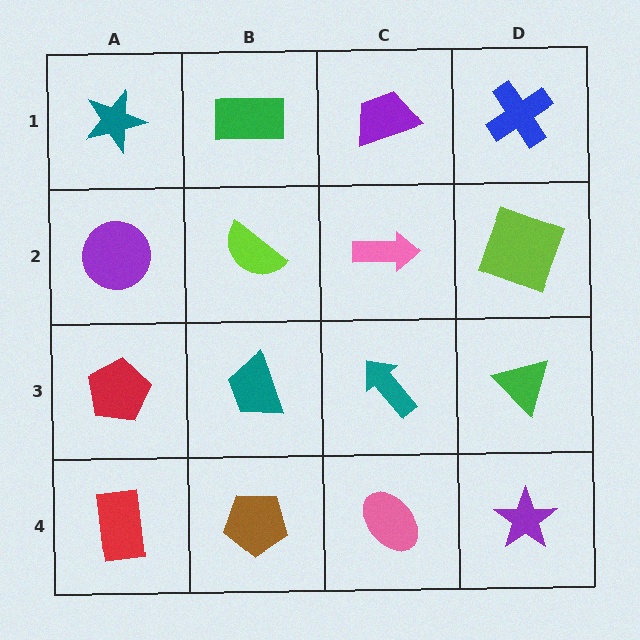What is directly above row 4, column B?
A teal trapezoid.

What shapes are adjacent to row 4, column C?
A teal arrow (row 3, column C), a brown pentagon (row 4, column B), a purple star (row 4, column D).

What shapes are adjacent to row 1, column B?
A lime semicircle (row 2, column B), a teal star (row 1, column A), a purple trapezoid (row 1, column C).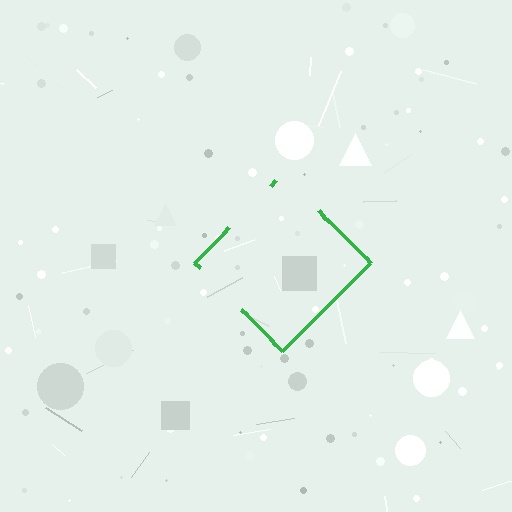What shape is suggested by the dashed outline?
The dashed outline suggests a diamond.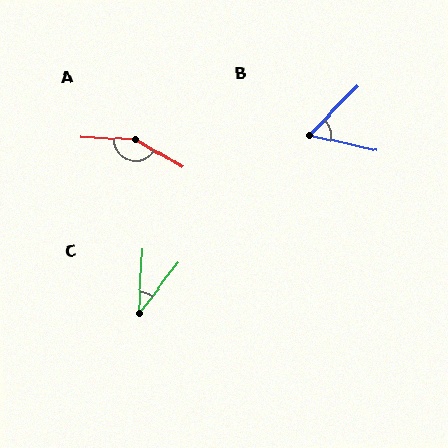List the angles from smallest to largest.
C (35°), B (58°), A (153°).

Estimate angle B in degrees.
Approximately 58 degrees.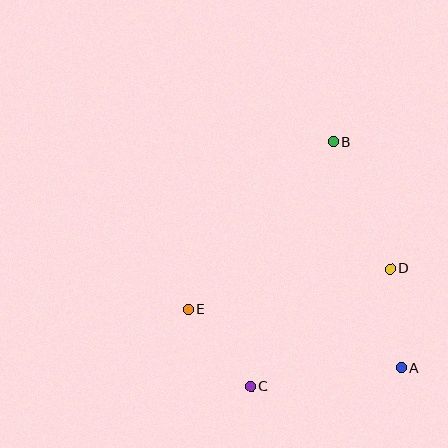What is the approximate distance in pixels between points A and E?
The distance between A and E is approximately 221 pixels.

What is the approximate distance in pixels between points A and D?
The distance between A and D is approximately 100 pixels.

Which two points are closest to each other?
Points C and E are closest to each other.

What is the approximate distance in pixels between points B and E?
The distance between B and E is approximately 221 pixels.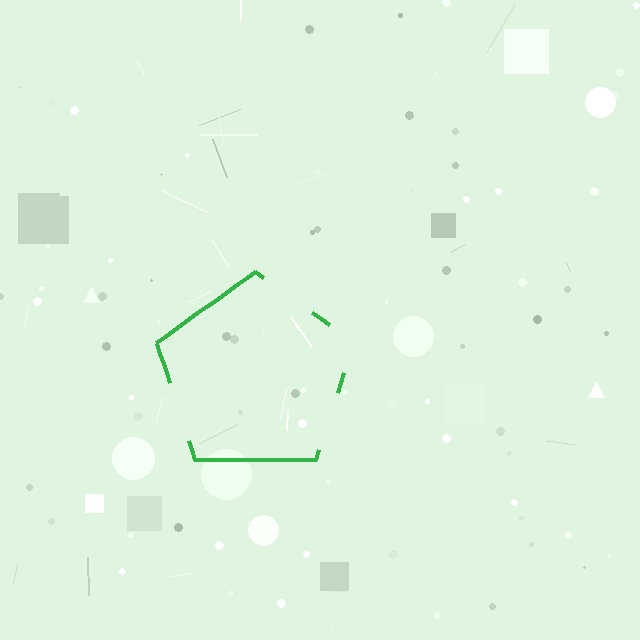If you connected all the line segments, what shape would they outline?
They would outline a pentagon.